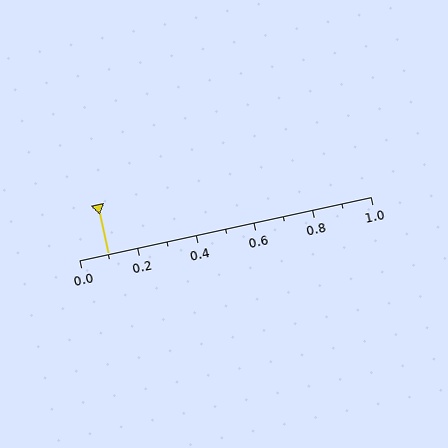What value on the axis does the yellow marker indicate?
The marker indicates approximately 0.1.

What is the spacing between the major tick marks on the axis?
The major ticks are spaced 0.2 apart.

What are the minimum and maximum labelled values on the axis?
The axis runs from 0.0 to 1.0.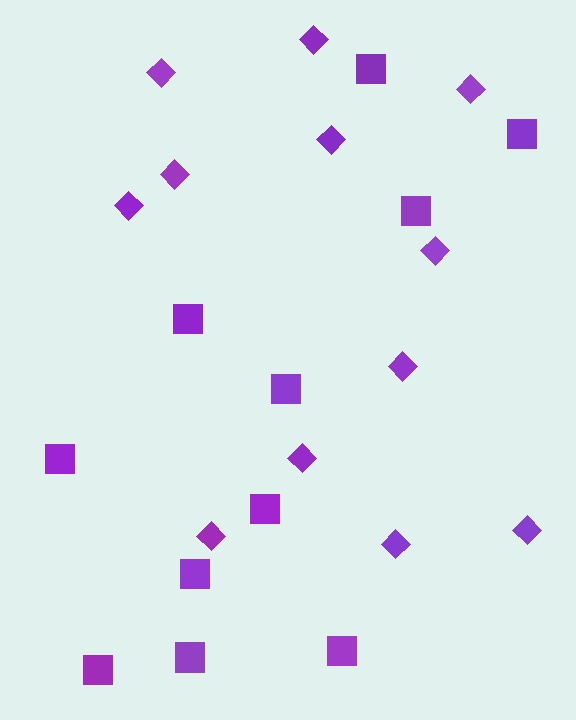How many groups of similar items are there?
There are 2 groups: one group of diamonds (12) and one group of squares (11).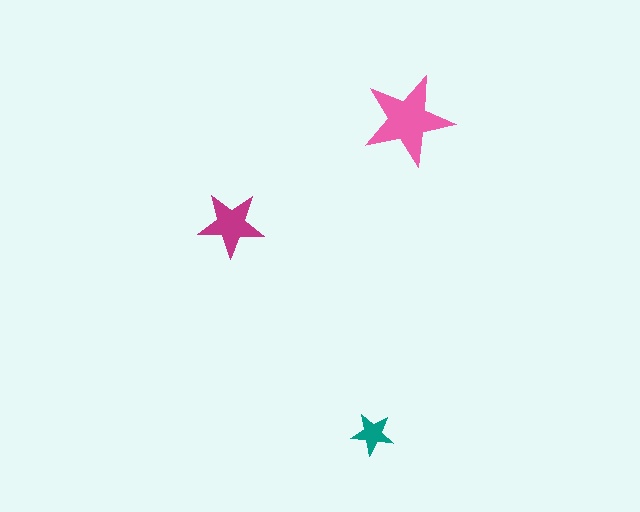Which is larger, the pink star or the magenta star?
The pink one.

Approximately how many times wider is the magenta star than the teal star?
About 1.5 times wider.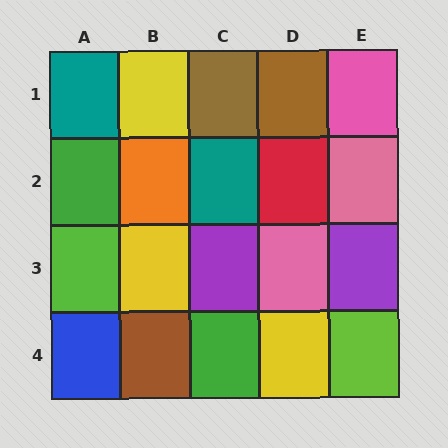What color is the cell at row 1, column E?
Pink.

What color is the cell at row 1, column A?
Teal.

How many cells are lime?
2 cells are lime.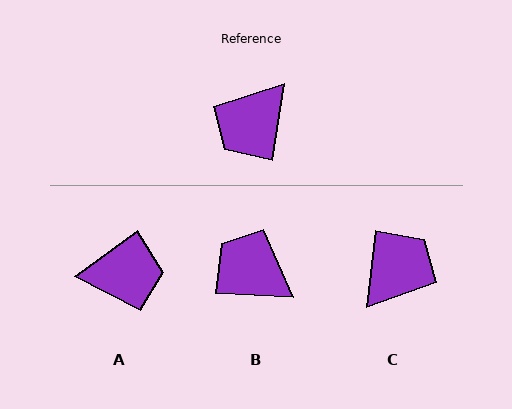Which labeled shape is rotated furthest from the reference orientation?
C, about 178 degrees away.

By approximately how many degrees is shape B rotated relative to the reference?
Approximately 84 degrees clockwise.